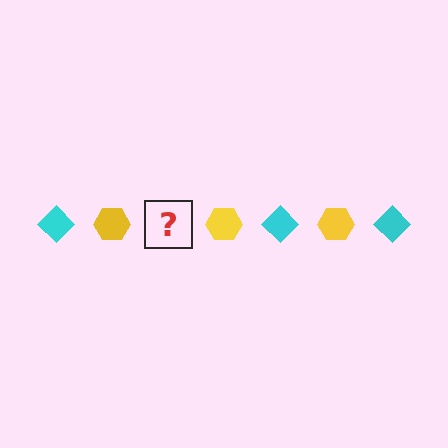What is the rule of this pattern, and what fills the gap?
The rule is that the pattern alternates between cyan diamond and yellow hexagon. The gap should be filled with a cyan diamond.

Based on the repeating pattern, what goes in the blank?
The blank should be a cyan diamond.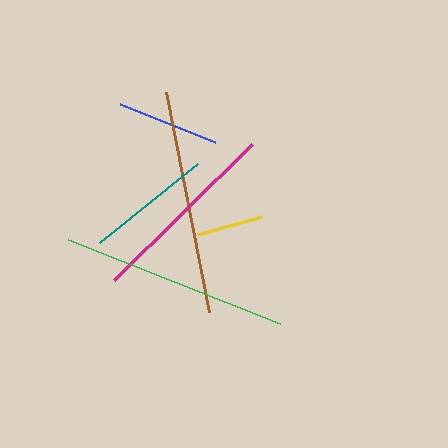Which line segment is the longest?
The green line is the longest at approximately 228 pixels.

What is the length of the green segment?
The green segment is approximately 228 pixels long.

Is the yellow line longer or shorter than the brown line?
The brown line is longer than the yellow line.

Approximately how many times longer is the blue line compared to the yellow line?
The blue line is approximately 1.5 times the length of the yellow line.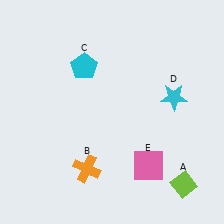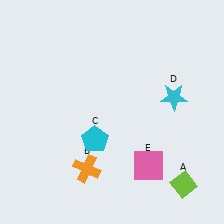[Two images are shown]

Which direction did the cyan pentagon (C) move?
The cyan pentagon (C) moved down.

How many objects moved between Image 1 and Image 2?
1 object moved between the two images.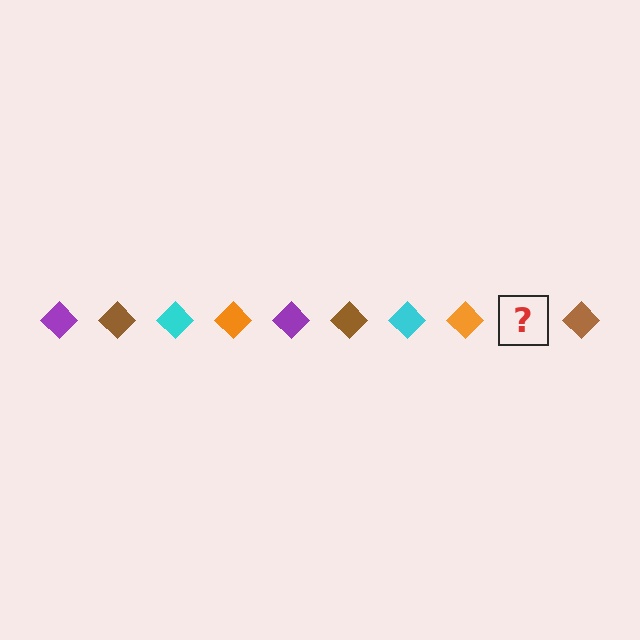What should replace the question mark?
The question mark should be replaced with a purple diamond.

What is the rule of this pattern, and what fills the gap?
The rule is that the pattern cycles through purple, brown, cyan, orange diamonds. The gap should be filled with a purple diamond.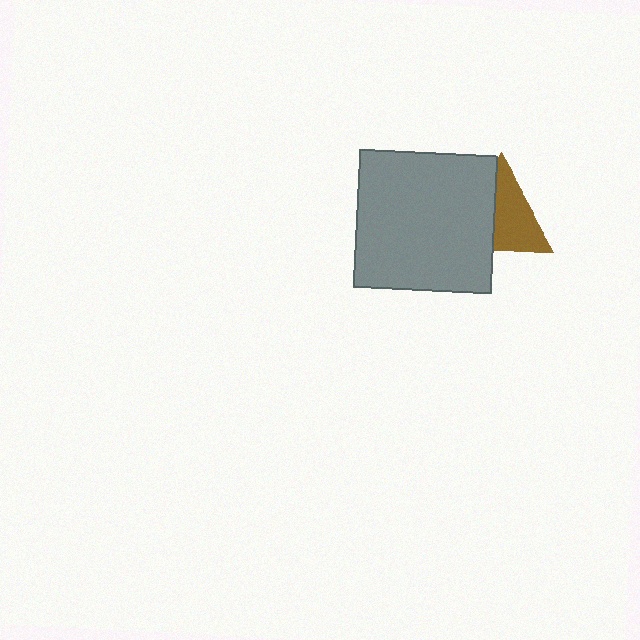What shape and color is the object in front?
The object in front is a gray square.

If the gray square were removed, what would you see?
You would see the complete brown triangle.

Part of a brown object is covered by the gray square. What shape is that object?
It is a triangle.